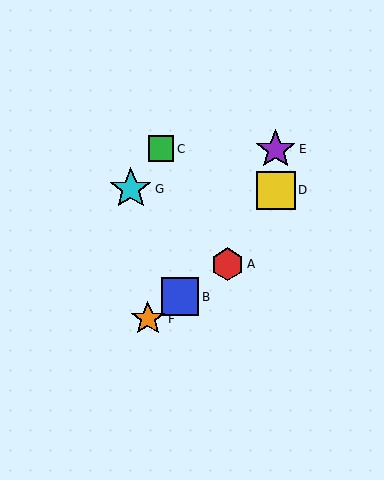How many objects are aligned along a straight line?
3 objects (A, B, F) are aligned along a straight line.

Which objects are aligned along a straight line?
Objects A, B, F are aligned along a straight line.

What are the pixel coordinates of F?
Object F is at (148, 319).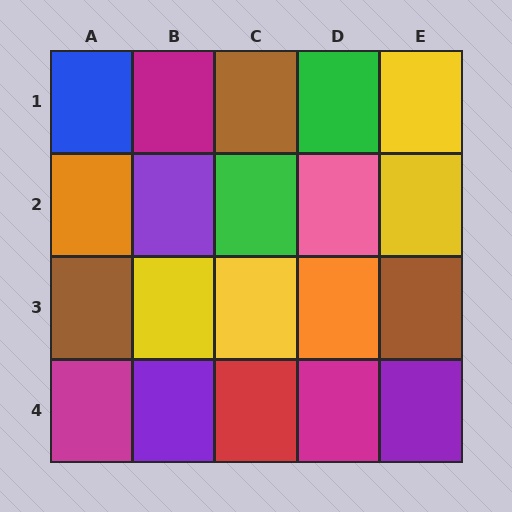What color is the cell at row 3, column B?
Yellow.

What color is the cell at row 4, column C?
Red.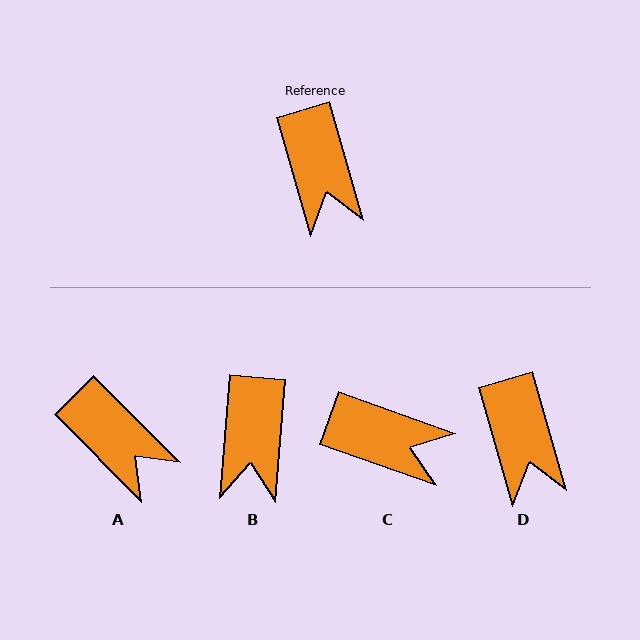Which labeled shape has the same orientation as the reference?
D.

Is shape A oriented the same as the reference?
No, it is off by about 29 degrees.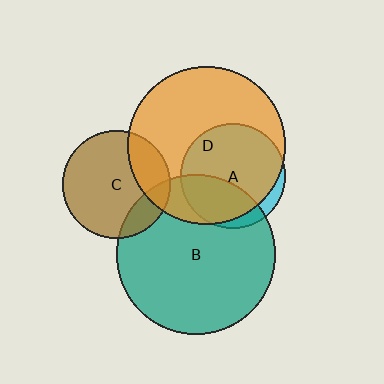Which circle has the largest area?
Circle B (teal).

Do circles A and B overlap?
Yes.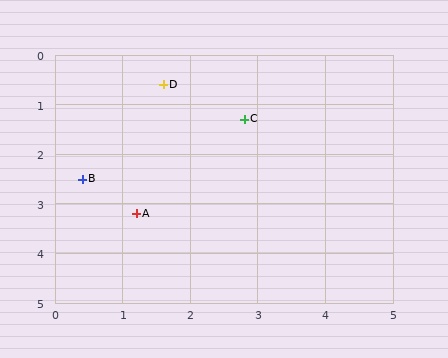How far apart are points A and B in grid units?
Points A and B are about 1.1 grid units apart.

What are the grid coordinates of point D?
Point D is at approximately (1.6, 0.6).